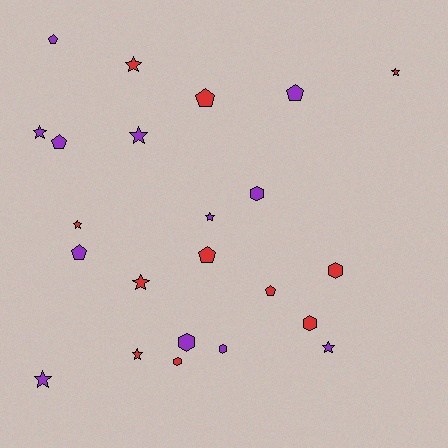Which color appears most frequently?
Purple, with 12 objects.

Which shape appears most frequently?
Star, with 10 objects.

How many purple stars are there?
There are 5 purple stars.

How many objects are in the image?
There are 23 objects.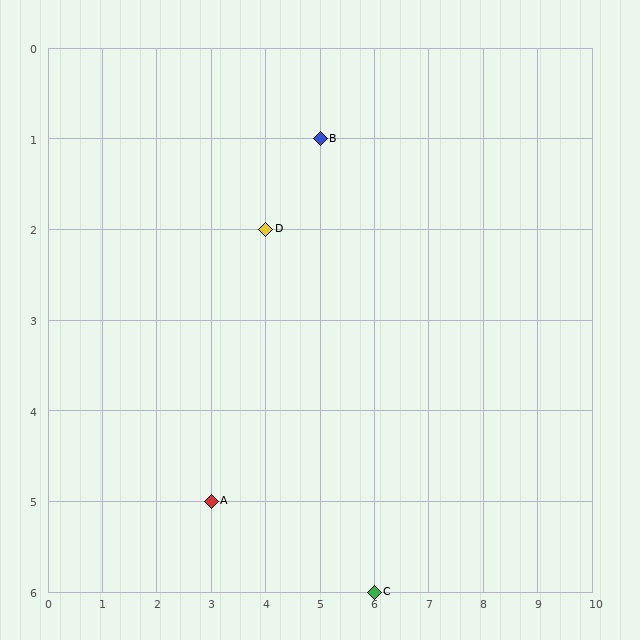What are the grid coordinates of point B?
Point B is at grid coordinates (5, 1).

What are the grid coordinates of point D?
Point D is at grid coordinates (4, 2).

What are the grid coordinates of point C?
Point C is at grid coordinates (6, 6).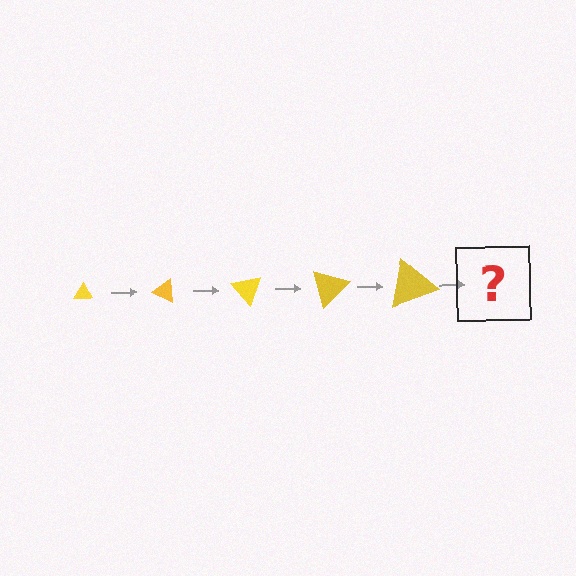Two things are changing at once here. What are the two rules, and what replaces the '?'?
The two rules are that the triangle grows larger each step and it rotates 25 degrees each step. The '?' should be a triangle, larger than the previous one and rotated 125 degrees from the start.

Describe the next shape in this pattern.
It should be a triangle, larger than the previous one and rotated 125 degrees from the start.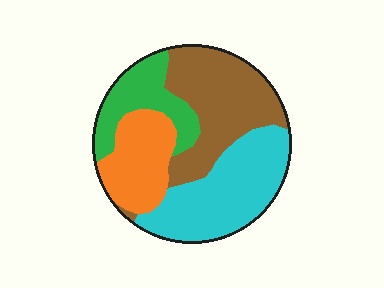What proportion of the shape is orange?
Orange covers about 20% of the shape.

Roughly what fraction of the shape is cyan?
Cyan covers roughly 30% of the shape.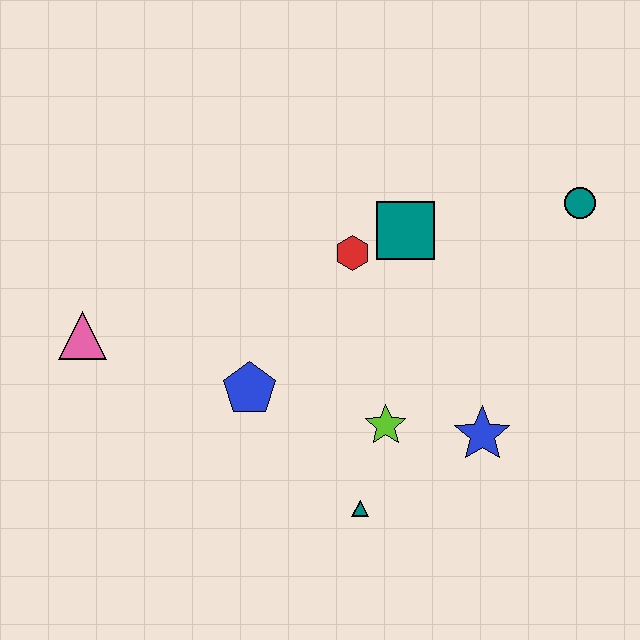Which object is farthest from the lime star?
The pink triangle is farthest from the lime star.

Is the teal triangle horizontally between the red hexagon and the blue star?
Yes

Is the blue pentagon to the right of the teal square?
No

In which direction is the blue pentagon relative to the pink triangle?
The blue pentagon is to the right of the pink triangle.